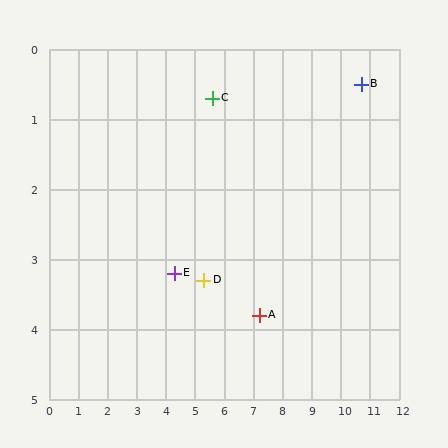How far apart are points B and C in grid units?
Points B and C are about 5.1 grid units apart.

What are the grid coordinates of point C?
Point C is at approximately (5.6, 0.7).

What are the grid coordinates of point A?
Point A is at approximately (7.2, 3.8).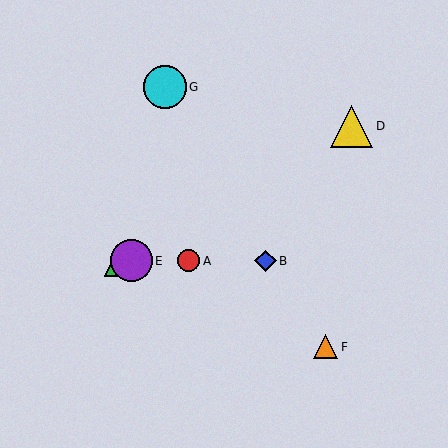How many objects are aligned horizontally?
4 objects (A, B, C, E) are aligned horizontally.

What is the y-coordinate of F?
Object F is at y≈347.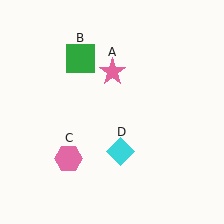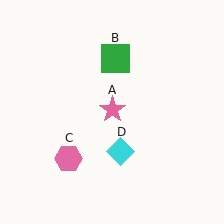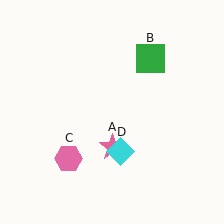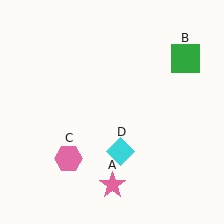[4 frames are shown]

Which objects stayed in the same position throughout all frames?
Pink hexagon (object C) and cyan diamond (object D) remained stationary.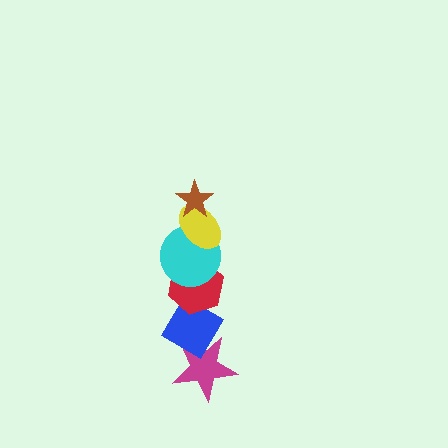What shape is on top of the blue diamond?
The red hexagon is on top of the blue diamond.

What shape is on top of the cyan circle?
The yellow ellipse is on top of the cyan circle.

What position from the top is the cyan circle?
The cyan circle is 3rd from the top.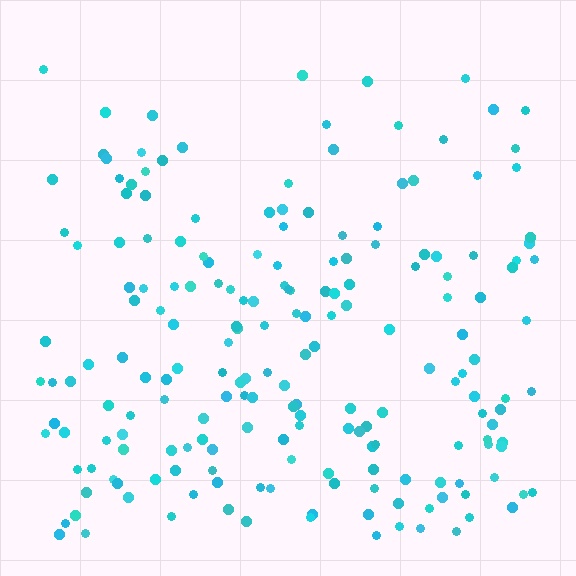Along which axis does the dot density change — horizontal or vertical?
Vertical.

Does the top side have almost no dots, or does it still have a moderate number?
Still a moderate number, just noticeably fewer than the bottom.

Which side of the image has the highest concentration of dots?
The bottom.